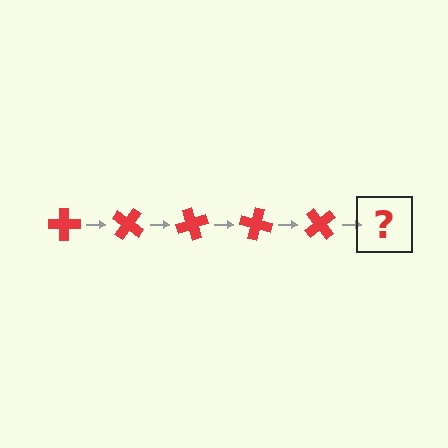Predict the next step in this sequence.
The next step is a red cross rotated 175 degrees.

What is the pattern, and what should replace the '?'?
The pattern is that the cross rotates 35 degrees each step. The '?' should be a red cross rotated 175 degrees.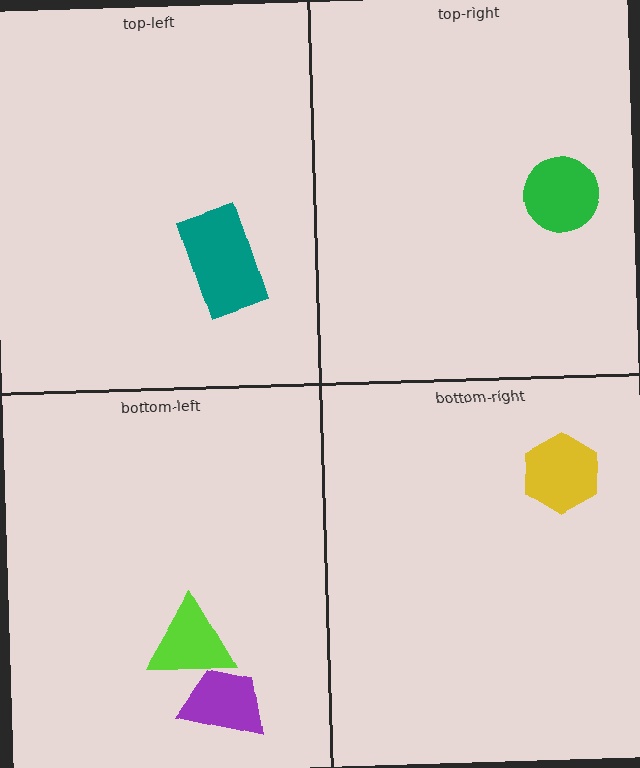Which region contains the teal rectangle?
The top-left region.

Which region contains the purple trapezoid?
The bottom-left region.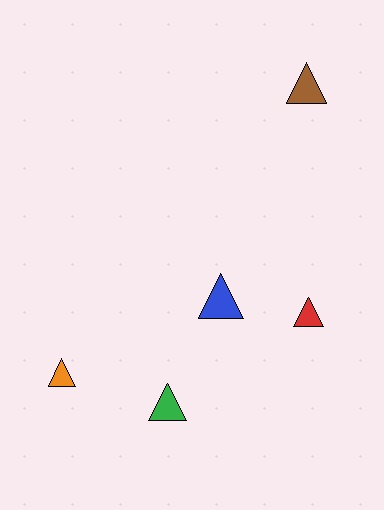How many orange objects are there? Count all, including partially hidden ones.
There is 1 orange object.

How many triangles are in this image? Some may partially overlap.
There are 5 triangles.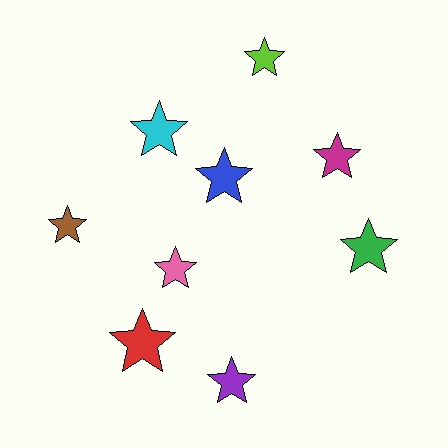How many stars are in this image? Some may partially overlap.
There are 9 stars.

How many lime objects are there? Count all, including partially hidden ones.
There is 1 lime object.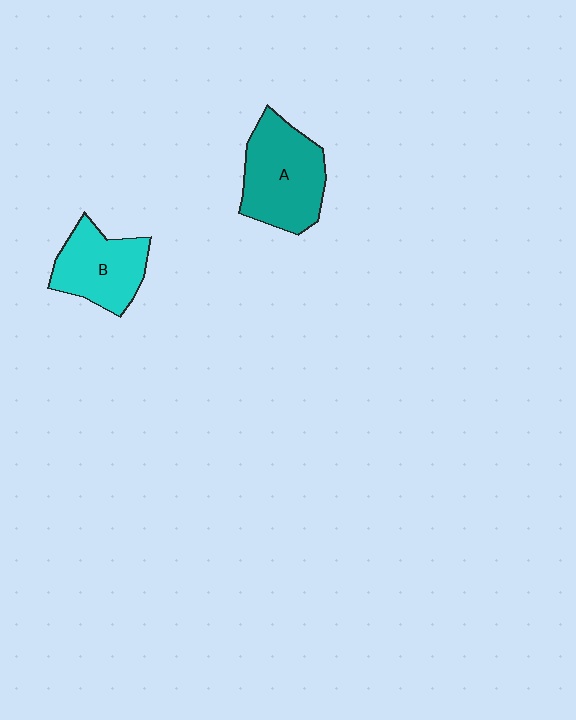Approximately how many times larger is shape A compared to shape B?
Approximately 1.3 times.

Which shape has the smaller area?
Shape B (cyan).